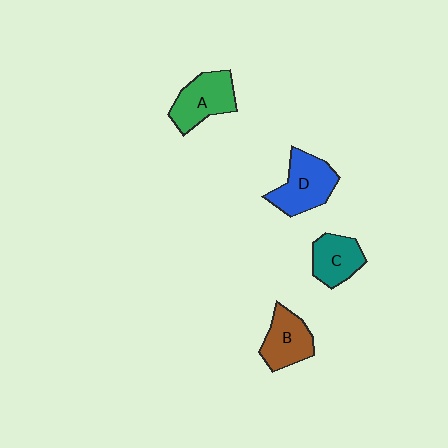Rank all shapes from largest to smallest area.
From largest to smallest: D (blue), A (green), B (brown), C (teal).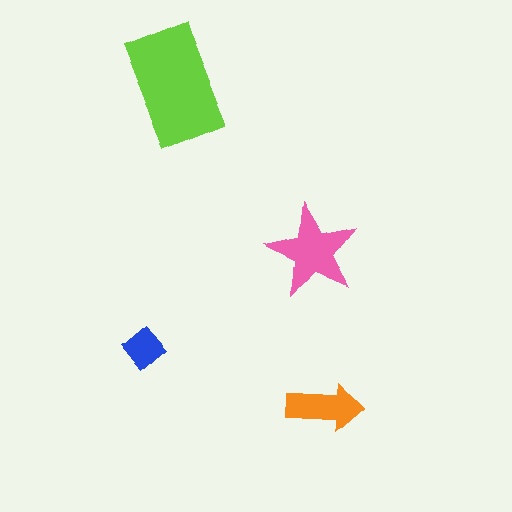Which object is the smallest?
The blue diamond.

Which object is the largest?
The lime rectangle.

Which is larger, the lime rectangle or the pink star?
The lime rectangle.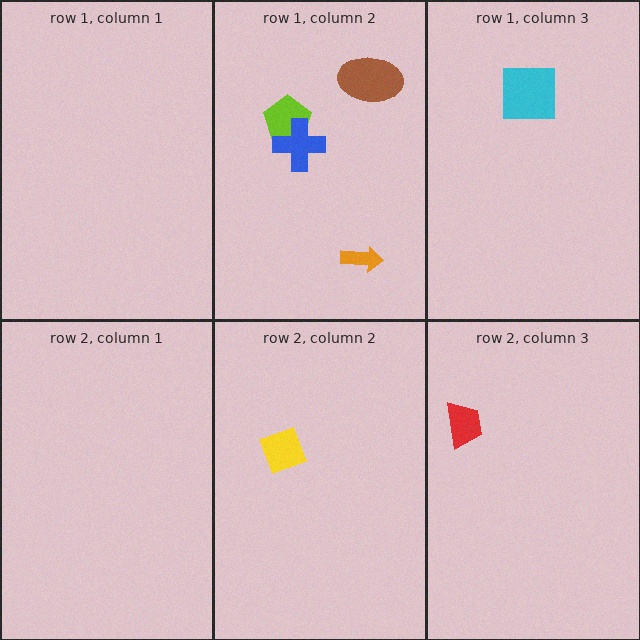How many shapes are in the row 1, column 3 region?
1.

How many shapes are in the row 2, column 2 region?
1.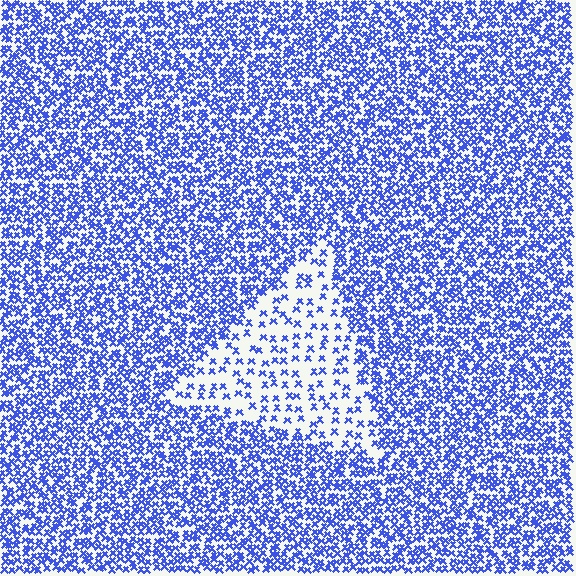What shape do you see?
I see a triangle.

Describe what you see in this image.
The image contains small blue elements arranged at two different densities. A triangle-shaped region is visible where the elements are less densely packed than the surrounding area.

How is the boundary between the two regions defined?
The boundary is defined by a change in element density (approximately 2.8x ratio). All elements are the same color, size, and shape.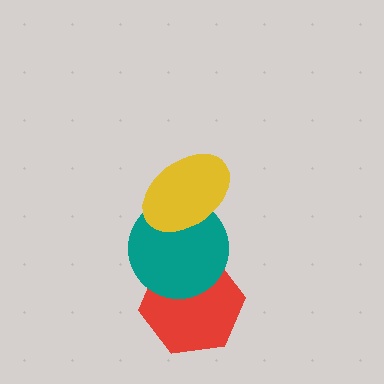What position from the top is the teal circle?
The teal circle is 2nd from the top.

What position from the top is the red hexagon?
The red hexagon is 3rd from the top.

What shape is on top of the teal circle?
The yellow ellipse is on top of the teal circle.